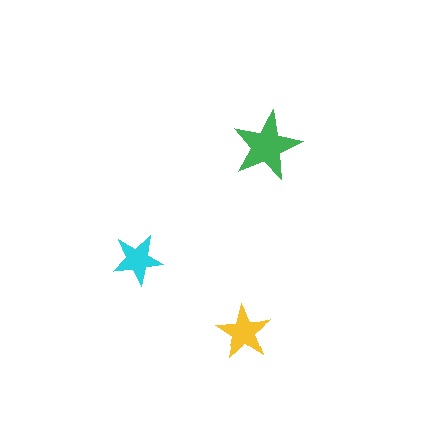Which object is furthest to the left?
The cyan star is leftmost.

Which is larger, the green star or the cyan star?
The green one.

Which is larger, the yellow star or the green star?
The green one.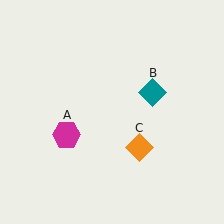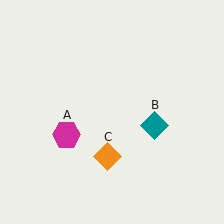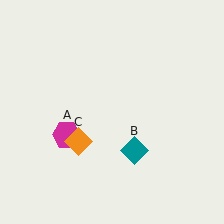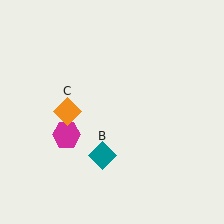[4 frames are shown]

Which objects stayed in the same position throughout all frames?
Magenta hexagon (object A) remained stationary.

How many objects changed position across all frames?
2 objects changed position: teal diamond (object B), orange diamond (object C).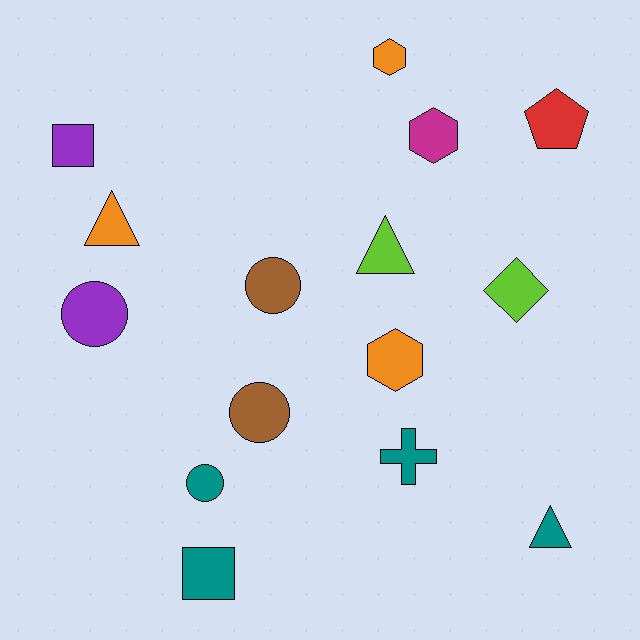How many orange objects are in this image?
There are 3 orange objects.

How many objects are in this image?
There are 15 objects.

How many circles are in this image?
There are 4 circles.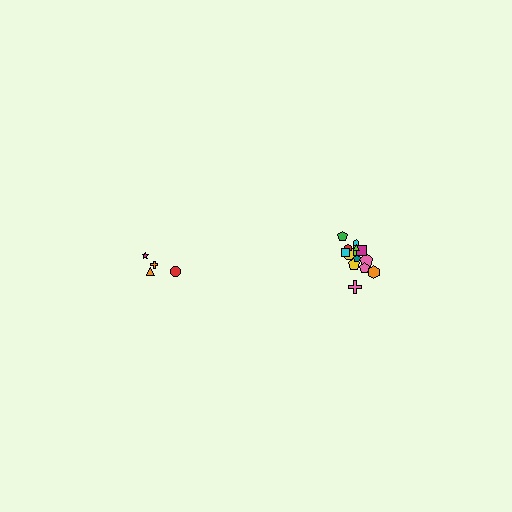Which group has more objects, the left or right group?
The right group.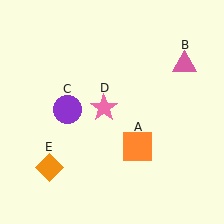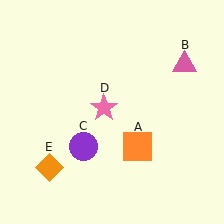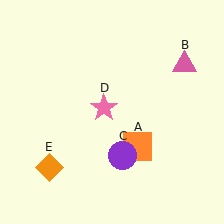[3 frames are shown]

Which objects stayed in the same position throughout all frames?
Orange square (object A) and pink triangle (object B) and pink star (object D) and orange diamond (object E) remained stationary.